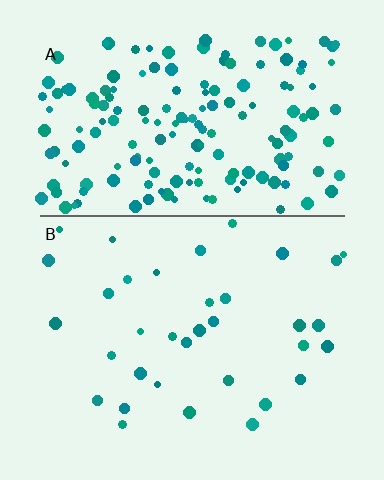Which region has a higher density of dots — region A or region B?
A (the top).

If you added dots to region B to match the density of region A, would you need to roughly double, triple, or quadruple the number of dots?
Approximately quadruple.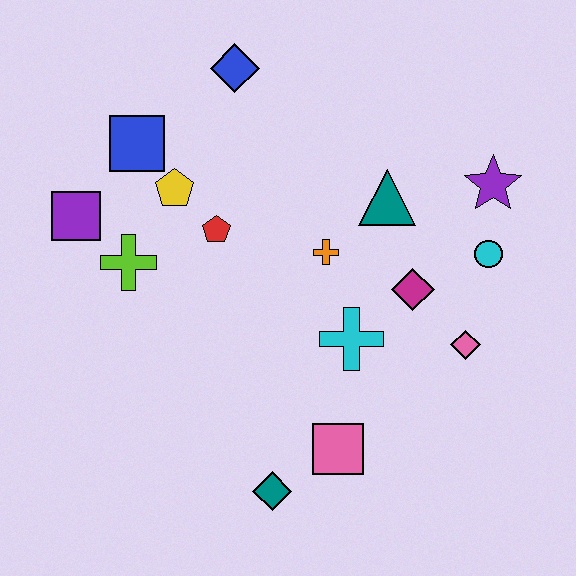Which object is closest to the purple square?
The lime cross is closest to the purple square.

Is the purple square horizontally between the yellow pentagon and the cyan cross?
No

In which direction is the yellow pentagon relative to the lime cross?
The yellow pentagon is above the lime cross.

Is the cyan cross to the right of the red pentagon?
Yes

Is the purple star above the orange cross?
Yes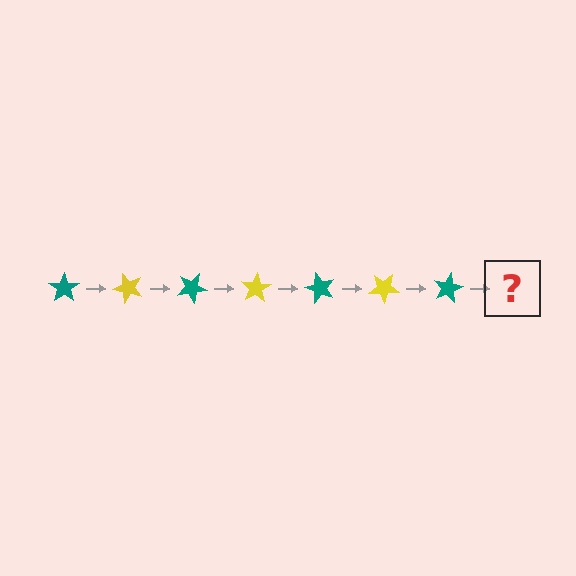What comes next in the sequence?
The next element should be a yellow star, rotated 350 degrees from the start.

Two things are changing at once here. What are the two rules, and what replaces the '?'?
The two rules are that it rotates 50 degrees each step and the color cycles through teal and yellow. The '?' should be a yellow star, rotated 350 degrees from the start.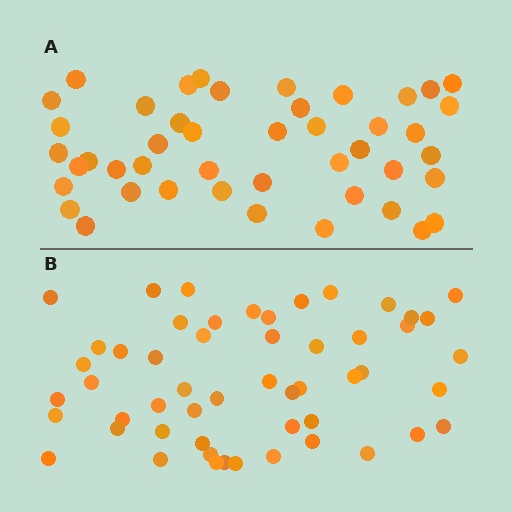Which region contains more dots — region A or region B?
Region B (the bottom region) has more dots.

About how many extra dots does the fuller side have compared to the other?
Region B has roughly 8 or so more dots than region A.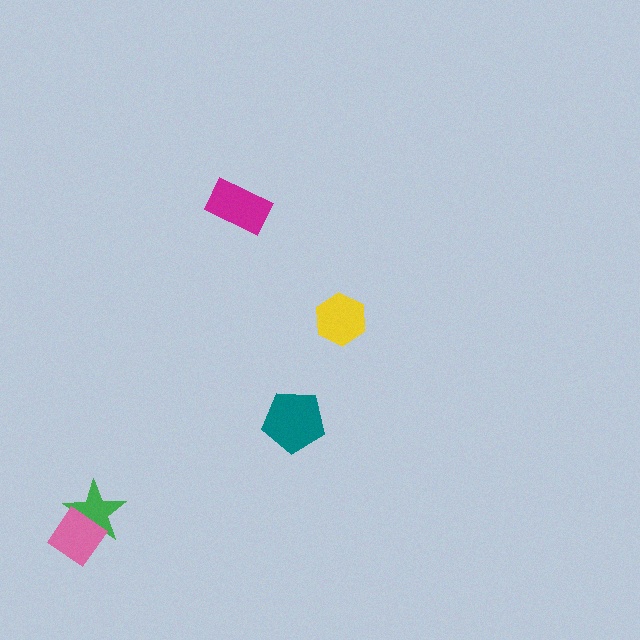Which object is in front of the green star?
The pink diamond is in front of the green star.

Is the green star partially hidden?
Yes, it is partially covered by another shape.